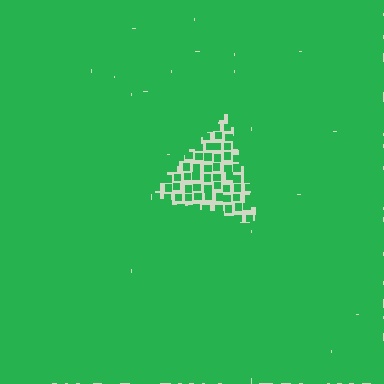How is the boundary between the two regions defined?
The boundary is defined by a change in element density (approximately 3.1x ratio). All elements are the same color, size, and shape.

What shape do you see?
I see a triangle.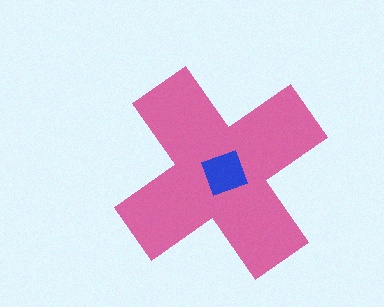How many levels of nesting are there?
2.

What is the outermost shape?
The pink cross.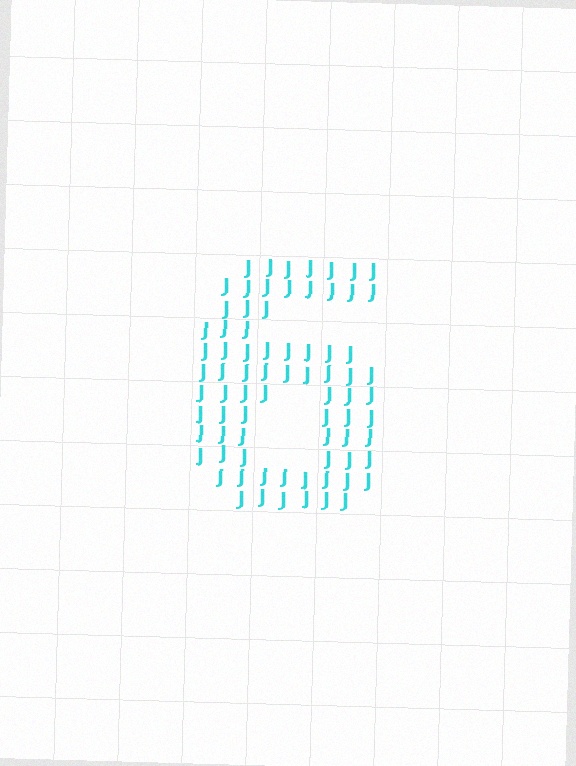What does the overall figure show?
The overall figure shows the digit 6.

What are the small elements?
The small elements are letter J's.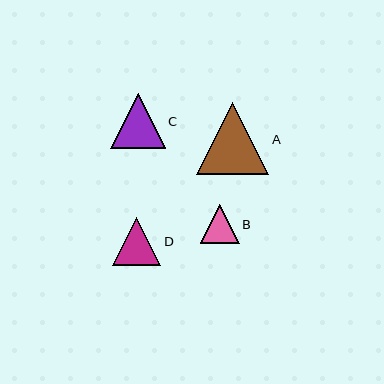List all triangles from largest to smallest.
From largest to smallest: A, C, D, B.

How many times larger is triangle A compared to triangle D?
Triangle A is approximately 1.5 times the size of triangle D.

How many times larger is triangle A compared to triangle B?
Triangle A is approximately 1.8 times the size of triangle B.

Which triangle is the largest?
Triangle A is the largest with a size of approximately 72 pixels.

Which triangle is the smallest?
Triangle B is the smallest with a size of approximately 39 pixels.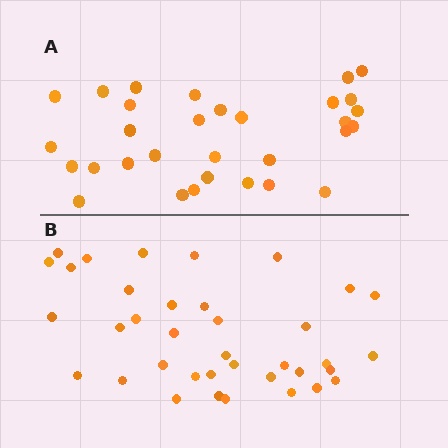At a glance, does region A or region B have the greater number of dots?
Region B (the bottom region) has more dots.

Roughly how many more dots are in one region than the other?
Region B has about 6 more dots than region A.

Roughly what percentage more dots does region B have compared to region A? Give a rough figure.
About 20% more.